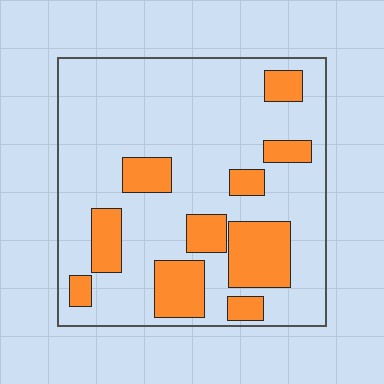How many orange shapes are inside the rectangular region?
10.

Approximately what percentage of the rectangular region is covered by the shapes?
Approximately 25%.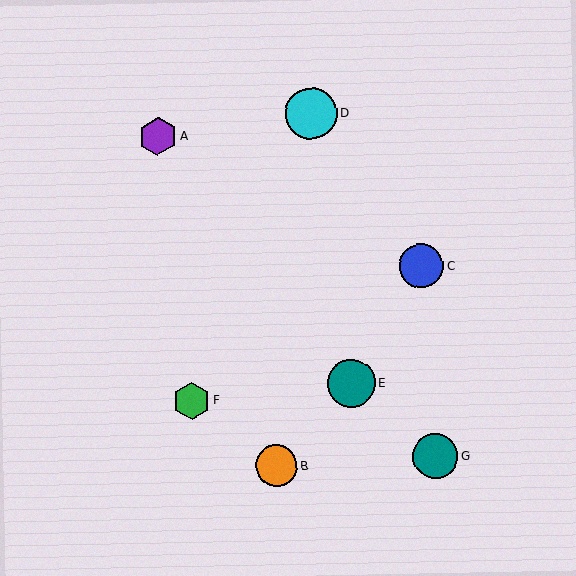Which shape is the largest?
The cyan circle (labeled D) is the largest.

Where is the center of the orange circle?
The center of the orange circle is at (276, 466).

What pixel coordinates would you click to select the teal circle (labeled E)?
Click at (351, 384) to select the teal circle E.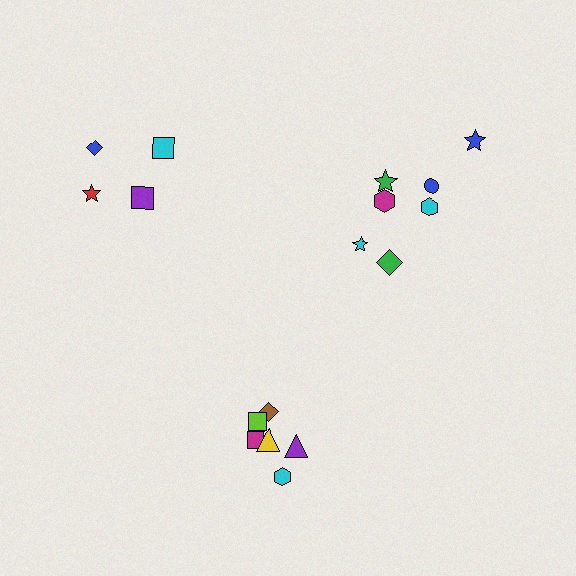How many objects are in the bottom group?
There are 6 objects.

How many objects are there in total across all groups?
There are 17 objects.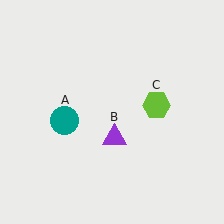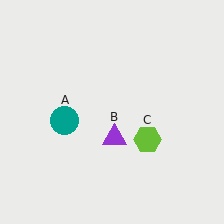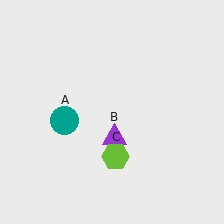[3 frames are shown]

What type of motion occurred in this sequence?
The lime hexagon (object C) rotated clockwise around the center of the scene.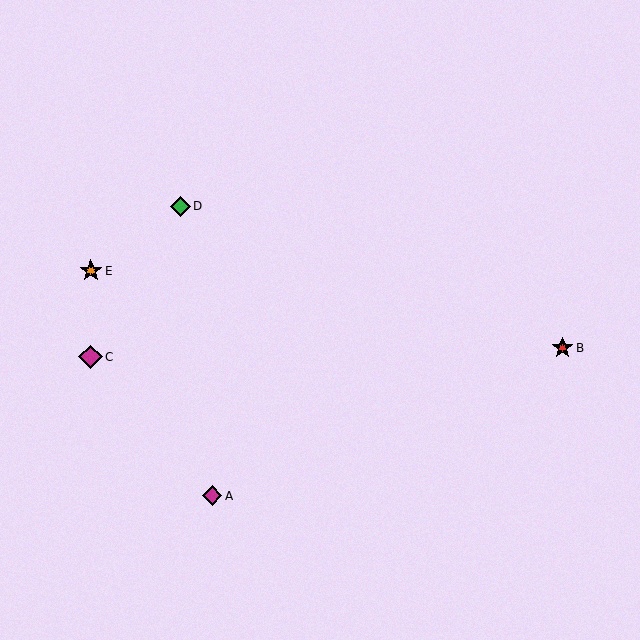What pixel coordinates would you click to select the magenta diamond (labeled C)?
Click at (90, 357) to select the magenta diamond C.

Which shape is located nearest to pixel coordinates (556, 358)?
The red star (labeled B) at (562, 348) is nearest to that location.